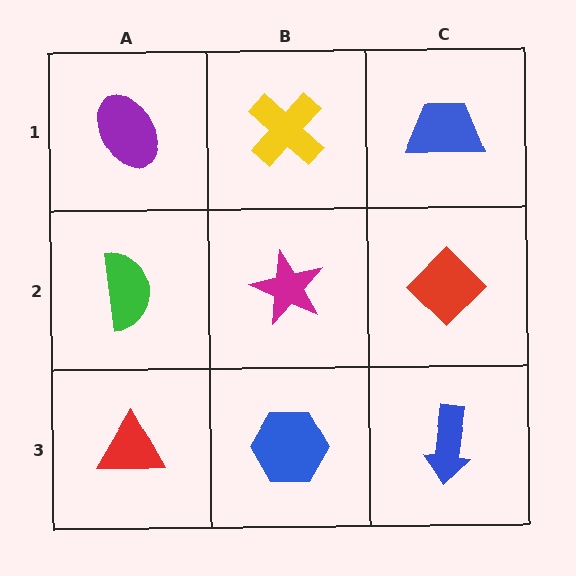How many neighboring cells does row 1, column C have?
2.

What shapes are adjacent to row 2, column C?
A blue trapezoid (row 1, column C), a blue arrow (row 3, column C), a magenta star (row 2, column B).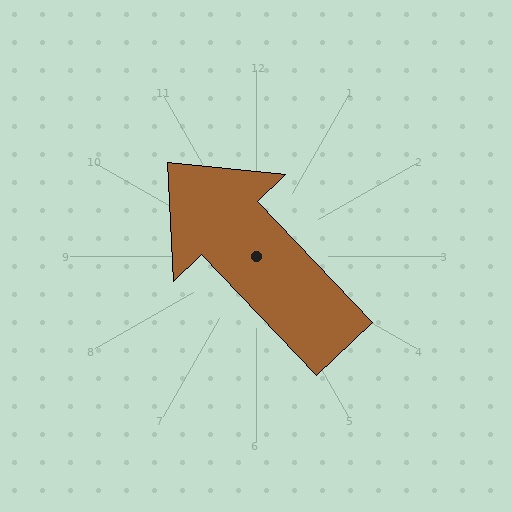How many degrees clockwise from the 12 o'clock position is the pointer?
Approximately 316 degrees.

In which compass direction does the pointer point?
Northwest.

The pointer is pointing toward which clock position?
Roughly 11 o'clock.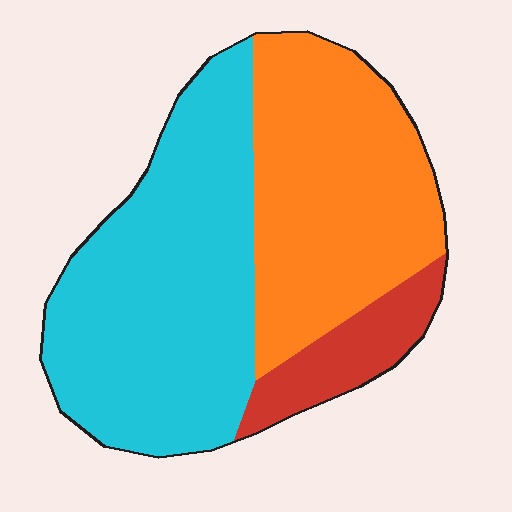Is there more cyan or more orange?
Cyan.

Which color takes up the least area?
Red, at roughly 10%.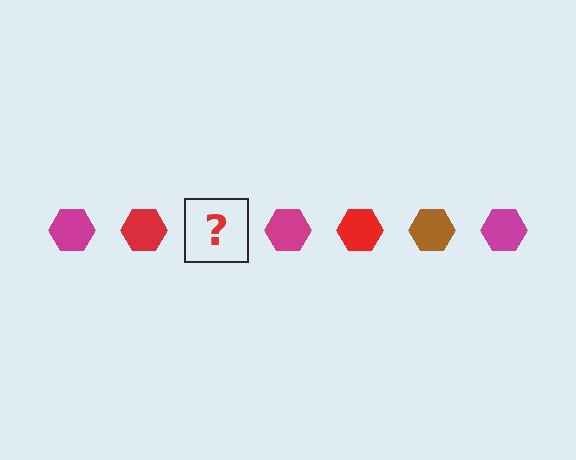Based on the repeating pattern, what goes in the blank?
The blank should be a brown hexagon.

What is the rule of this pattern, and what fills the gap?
The rule is that the pattern cycles through magenta, red, brown hexagons. The gap should be filled with a brown hexagon.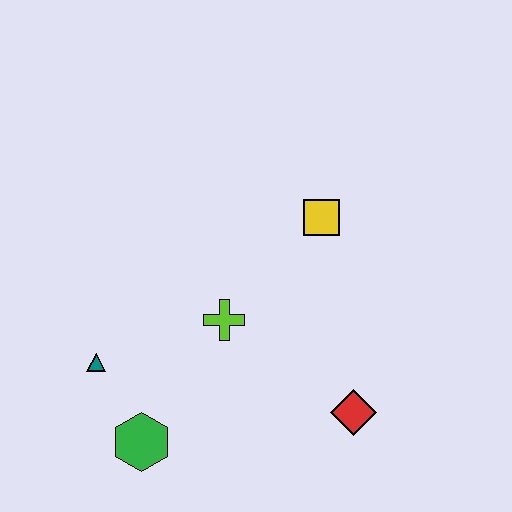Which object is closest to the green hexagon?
The teal triangle is closest to the green hexagon.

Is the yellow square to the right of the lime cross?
Yes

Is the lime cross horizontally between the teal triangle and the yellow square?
Yes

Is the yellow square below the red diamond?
No